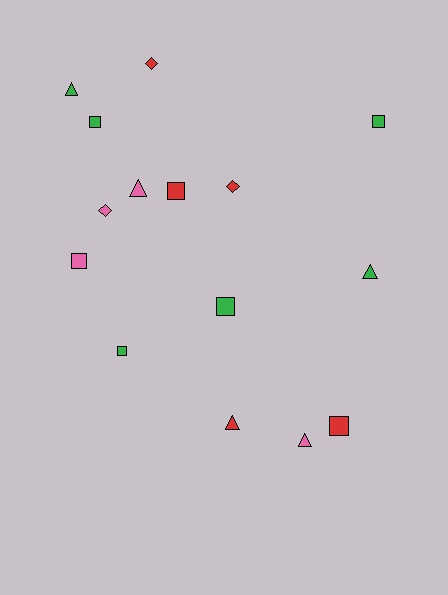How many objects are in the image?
There are 15 objects.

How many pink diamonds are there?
There is 1 pink diamond.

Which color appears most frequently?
Green, with 6 objects.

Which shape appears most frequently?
Square, with 7 objects.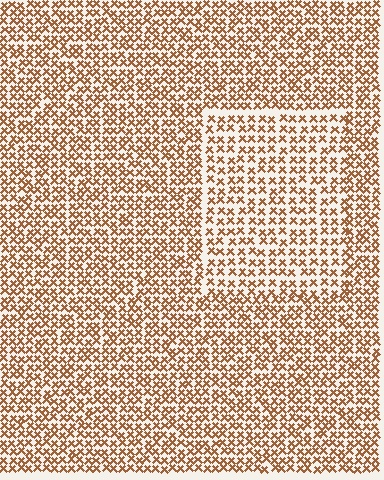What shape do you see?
I see a rectangle.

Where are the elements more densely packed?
The elements are more densely packed outside the rectangle boundary.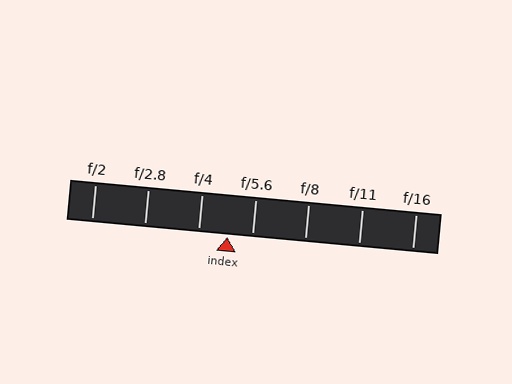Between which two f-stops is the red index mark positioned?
The index mark is between f/4 and f/5.6.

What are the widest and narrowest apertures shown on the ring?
The widest aperture shown is f/2 and the narrowest is f/16.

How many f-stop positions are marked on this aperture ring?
There are 7 f-stop positions marked.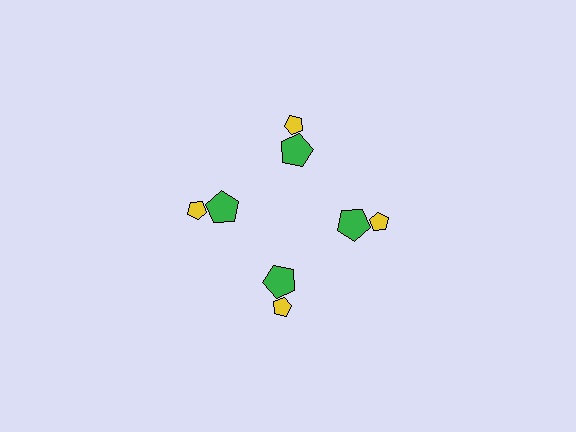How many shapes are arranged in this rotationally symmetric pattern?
There are 8 shapes, arranged in 4 groups of 2.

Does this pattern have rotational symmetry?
Yes, this pattern has 4-fold rotational symmetry. It looks the same after rotating 90 degrees around the center.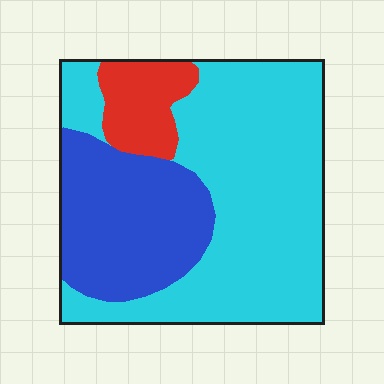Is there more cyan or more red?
Cyan.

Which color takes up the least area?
Red, at roughly 10%.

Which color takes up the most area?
Cyan, at roughly 60%.